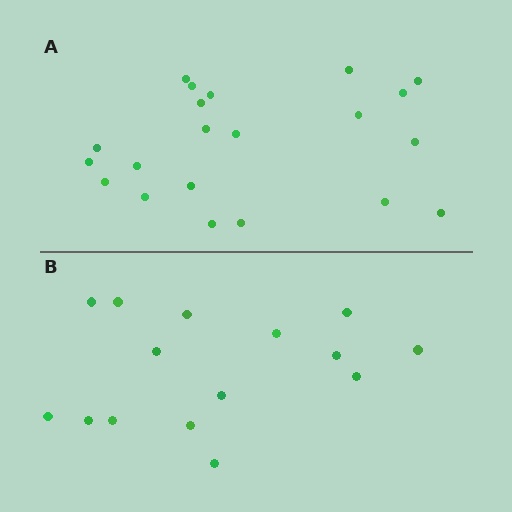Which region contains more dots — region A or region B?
Region A (the top region) has more dots.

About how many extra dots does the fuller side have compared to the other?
Region A has about 6 more dots than region B.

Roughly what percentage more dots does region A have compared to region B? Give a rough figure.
About 40% more.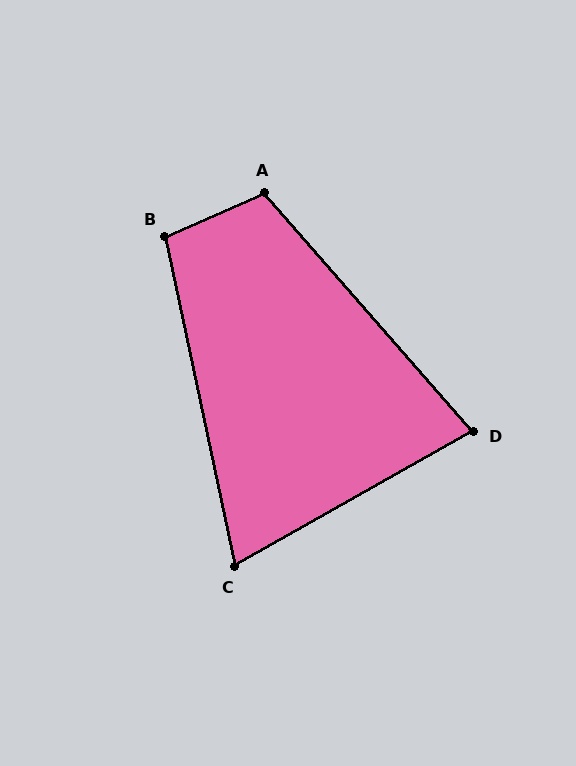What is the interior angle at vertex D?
Approximately 78 degrees (acute).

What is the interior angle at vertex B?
Approximately 102 degrees (obtuse).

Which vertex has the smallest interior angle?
C, at approximately 72 degrees.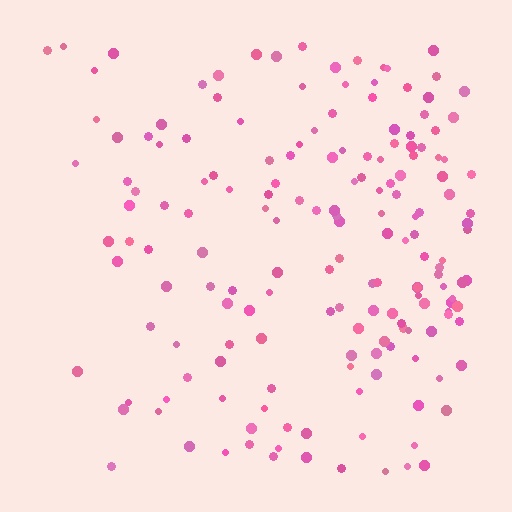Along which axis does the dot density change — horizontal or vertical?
Horizontal.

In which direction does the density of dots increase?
From left to right, with the right side densest.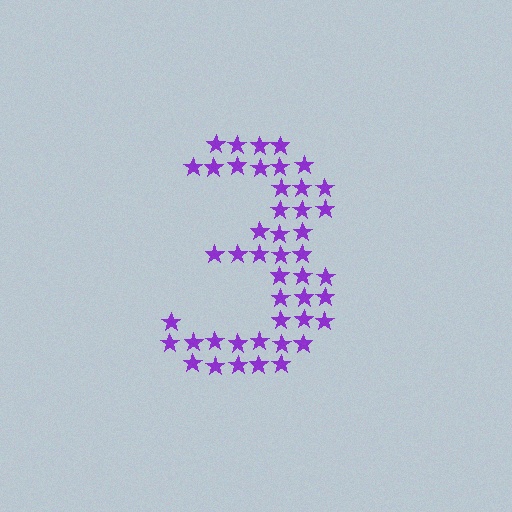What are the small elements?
The small elements are stars.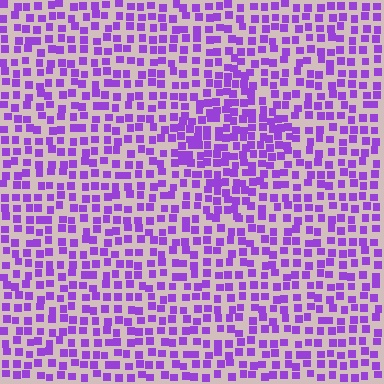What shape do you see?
I see a diamond.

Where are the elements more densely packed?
The elements are more densely packed inside the diamond boundary.